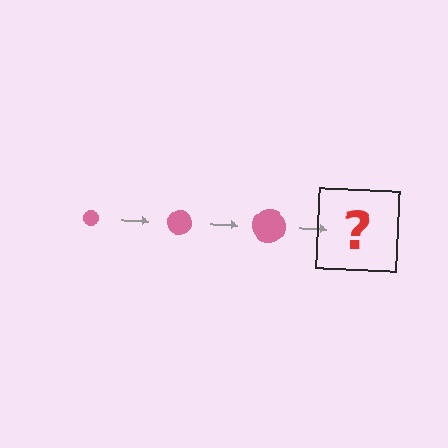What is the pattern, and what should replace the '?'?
The pattern is that the circle gets progressively larger each step. The '?' should be a pink circle, larger than the previous one.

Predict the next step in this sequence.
The next step is a pink circle, larger than the previous one.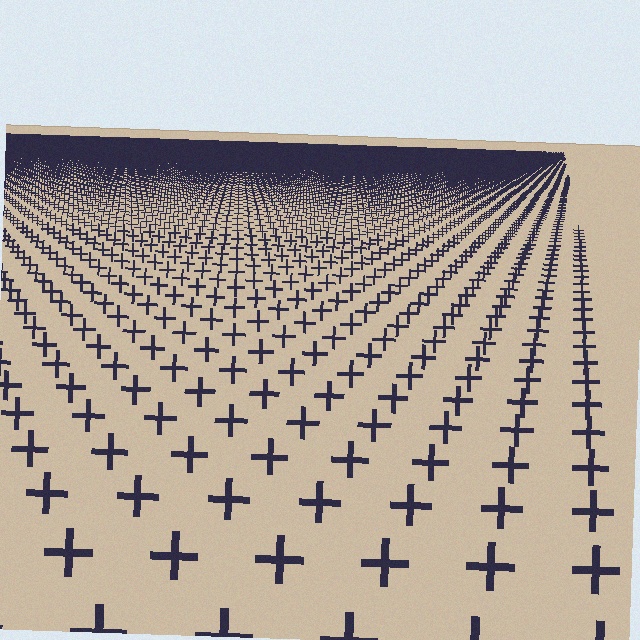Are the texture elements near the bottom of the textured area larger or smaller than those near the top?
Larger. Near the bottom, elements are closer to the viewer and appear at a bigger on-screen size.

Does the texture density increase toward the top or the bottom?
Density increases toward the top.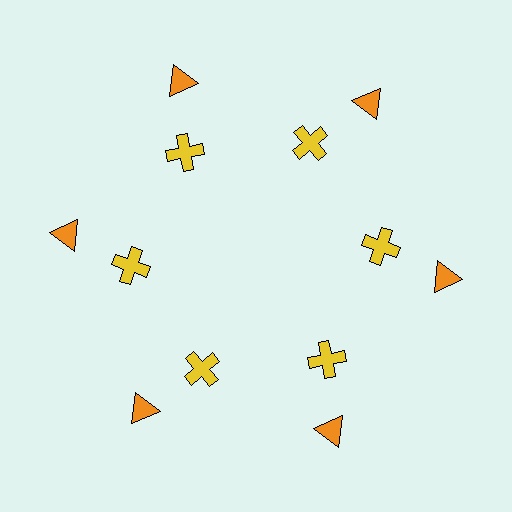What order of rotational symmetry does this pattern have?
This pattern has 6-fold rotational symmetry.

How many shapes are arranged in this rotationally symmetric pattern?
There are 12 shapes, arranged in 6 groups of 2.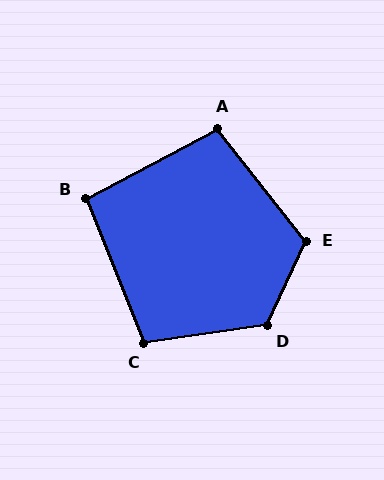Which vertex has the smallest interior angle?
B, at approximately 96 degrees.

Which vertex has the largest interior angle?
D, at approximately 123 degrees.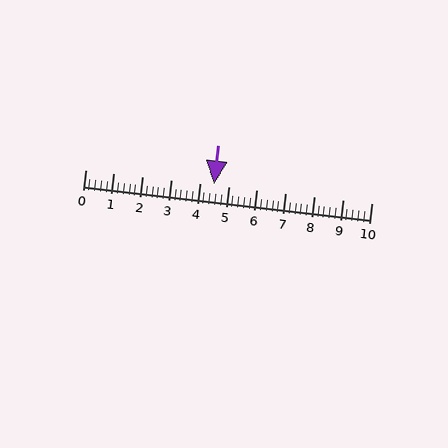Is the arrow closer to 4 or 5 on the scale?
The arrow is closer to 5.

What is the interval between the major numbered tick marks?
The major tick marks are spaced 1 units apart.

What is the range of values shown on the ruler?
The ruler shows values from 0 to 10.